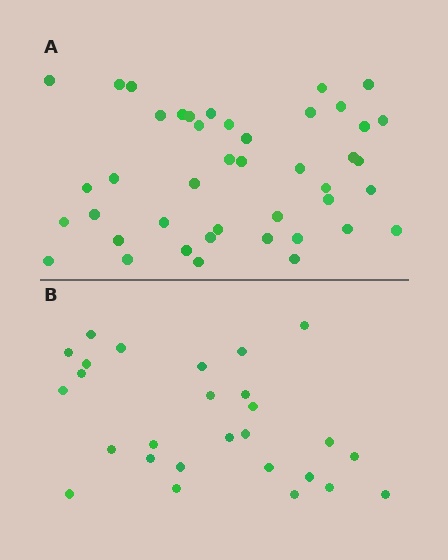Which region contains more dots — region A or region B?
Region A (the top region) has more dots.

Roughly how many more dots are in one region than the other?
Region A has approximately 15 more dots than region B.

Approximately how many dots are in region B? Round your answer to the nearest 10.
About 30 dots. (The exact count is 27, which rounds to 30.)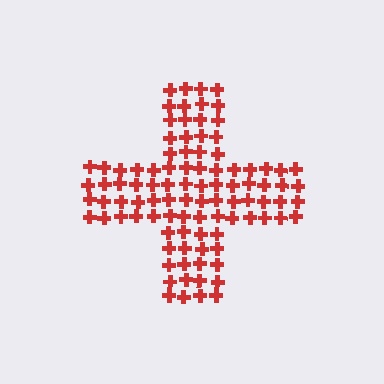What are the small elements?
The small elements are crosses.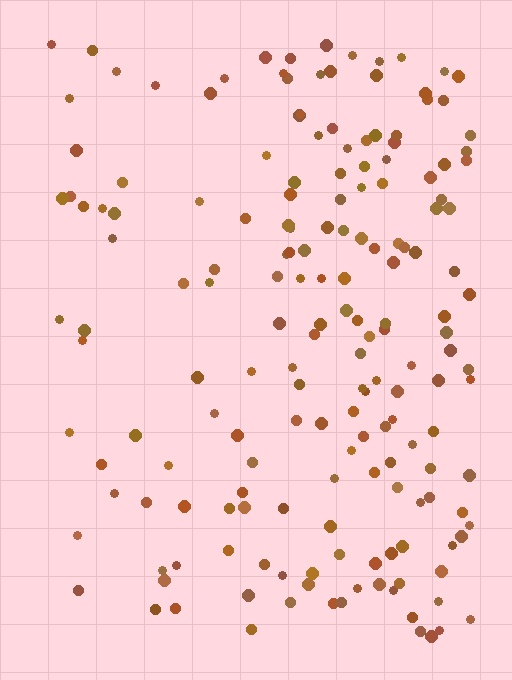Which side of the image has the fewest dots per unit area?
The left.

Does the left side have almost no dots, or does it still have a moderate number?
Still a moderate number, just noticeably fewer than the right.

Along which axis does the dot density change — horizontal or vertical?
Horizontal.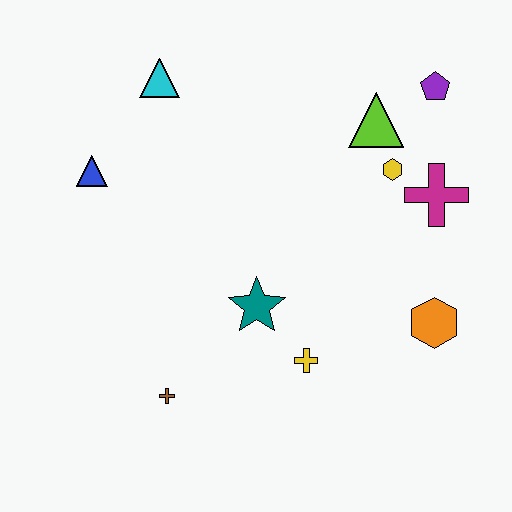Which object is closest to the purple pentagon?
The lime triangle is closest to the purple pentagon.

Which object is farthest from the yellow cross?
The cyan triangle is farthest from the yellow cross.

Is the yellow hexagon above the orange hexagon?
Yes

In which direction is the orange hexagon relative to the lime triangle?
The orange hexagon is below the lime triangle.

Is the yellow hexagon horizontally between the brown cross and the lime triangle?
No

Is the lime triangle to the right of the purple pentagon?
No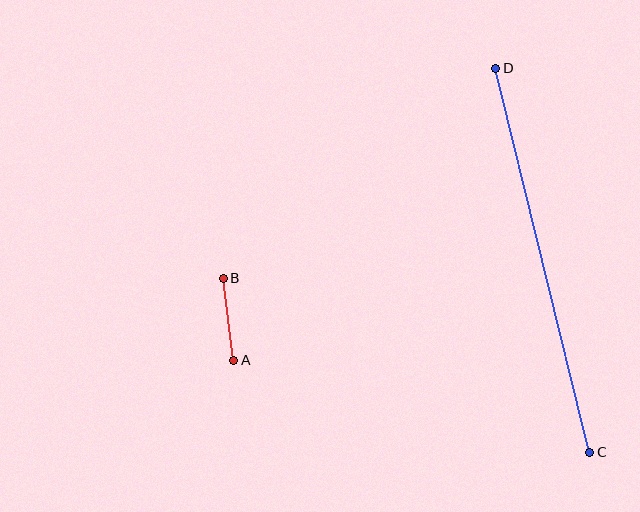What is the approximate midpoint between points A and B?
The midpoint is at approximately (229, 319) pixels.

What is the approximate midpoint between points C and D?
The midpoint is at approximately (543, 260) pixels.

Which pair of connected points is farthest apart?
Points C and D are farthest apart.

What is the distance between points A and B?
The distance is approximately 83 pixels.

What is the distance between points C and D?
The distance is approximately 395 pixels.